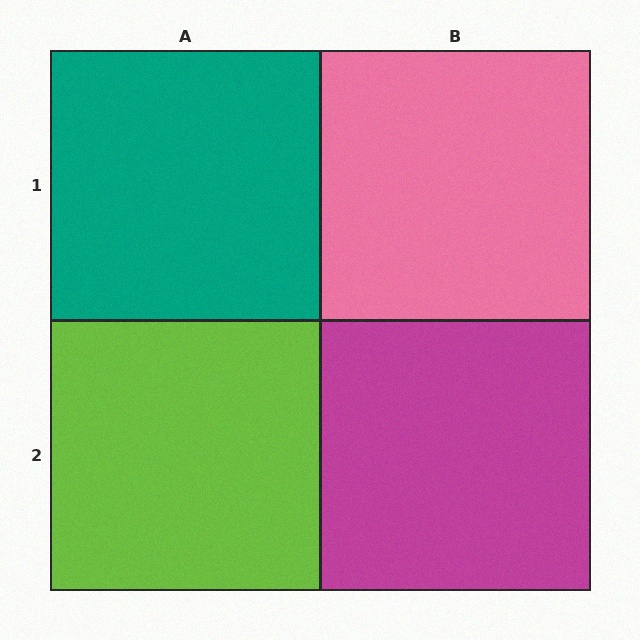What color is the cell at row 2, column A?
Lime.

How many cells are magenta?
1 cell is magenta.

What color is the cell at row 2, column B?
Magenta.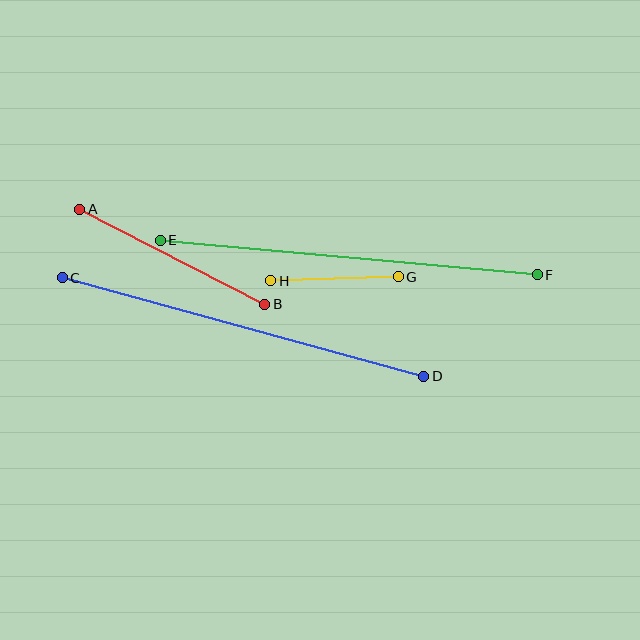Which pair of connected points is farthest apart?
Points E and F are farthest apart.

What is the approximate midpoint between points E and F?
The midpoint is at approximately (349, 257) pixels.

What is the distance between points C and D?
The distance is approximately 375 pixels.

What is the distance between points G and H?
The distance is approximately 128 pixels.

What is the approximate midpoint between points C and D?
The midpoint is at approximately (243, 327) pixels.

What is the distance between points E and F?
The distance is approximately 379 pixels.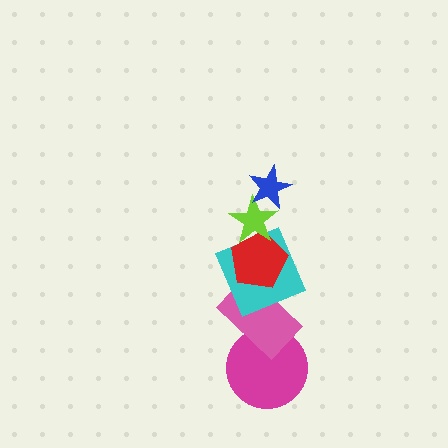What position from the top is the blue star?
The blue star is 1st from the top.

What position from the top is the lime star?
The lime star is 2nd from the top.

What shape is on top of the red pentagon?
The lime star is on top of the red pentagon.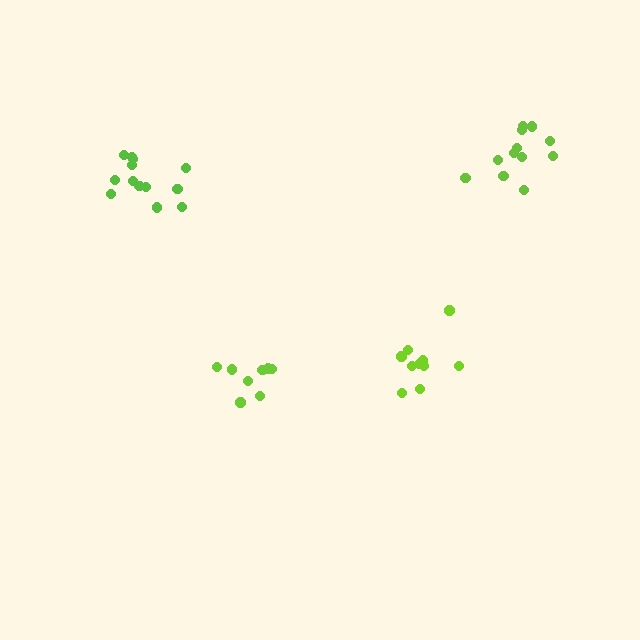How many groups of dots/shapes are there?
There are 4 groups.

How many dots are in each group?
Group 1: 13 dots, Group 2: 8 dots, Group 3: 10 dots, Group 4: 12 dots (43 total).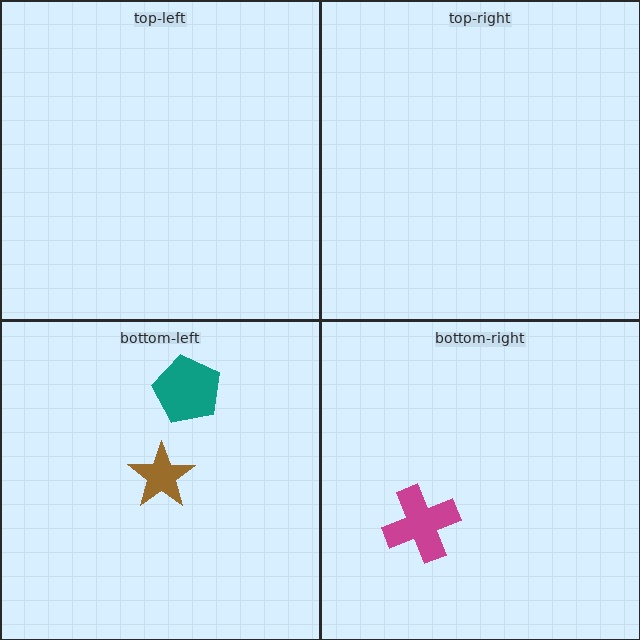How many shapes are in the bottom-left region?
2.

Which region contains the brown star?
The bottom-left region.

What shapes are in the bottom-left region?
The brown star, the teal pentagon.